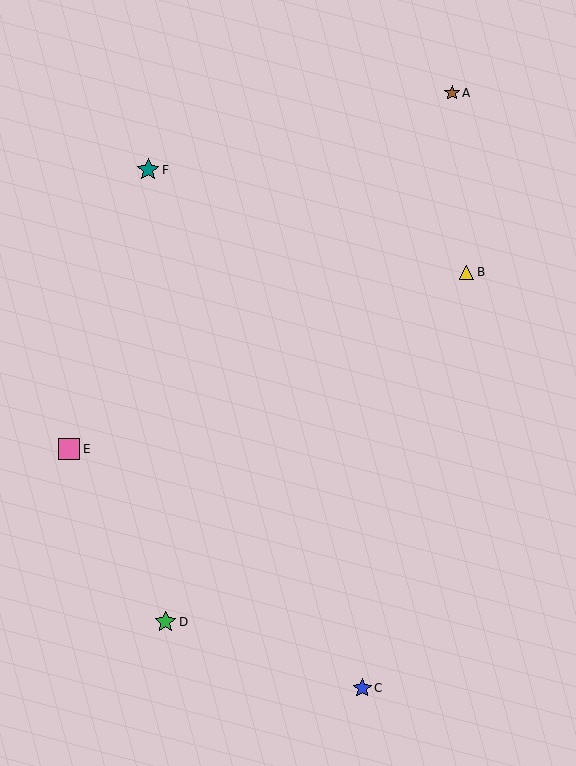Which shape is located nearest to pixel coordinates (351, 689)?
The blue star (labeled C) at (362, 688) is nearest to that location.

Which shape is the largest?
The teal star (labeled F) is the largest.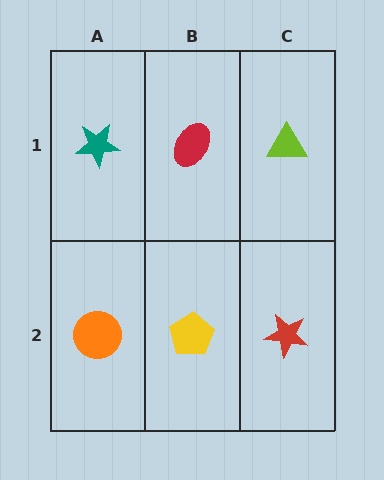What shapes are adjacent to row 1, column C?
A red star (row 2, column C), a red ellipse (row 1, column B).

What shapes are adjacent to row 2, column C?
A lime triangle (row 1, column C), a yellow pentagon (row 2, column B).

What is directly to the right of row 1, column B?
A lime triangle.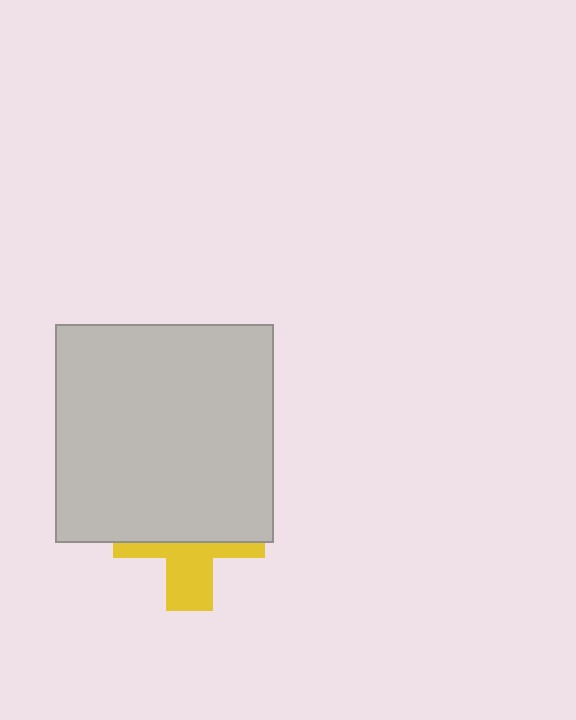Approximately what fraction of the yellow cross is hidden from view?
Roughly 61% of the yellow cross is hidden behind the light gray square.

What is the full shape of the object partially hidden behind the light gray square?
The partially hidden object is a yellow cross.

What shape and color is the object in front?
The object in front is a light gray square.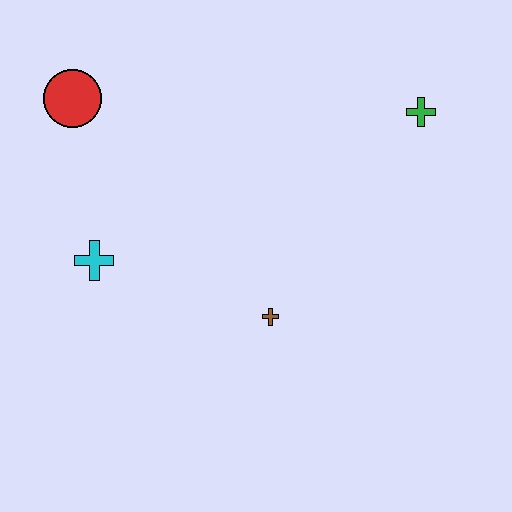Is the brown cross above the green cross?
No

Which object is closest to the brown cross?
The cyan cross is closest to the brown cross.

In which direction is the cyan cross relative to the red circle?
The cyan cross is below the red circle.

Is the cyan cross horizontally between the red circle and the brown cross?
Yes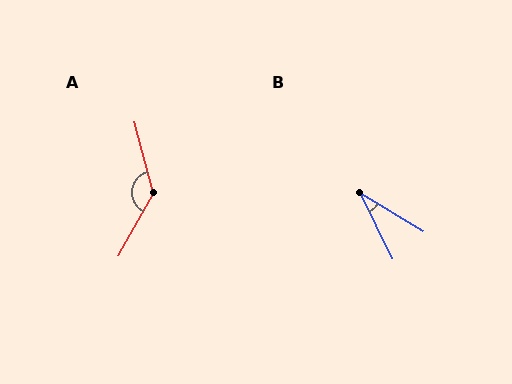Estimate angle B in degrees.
Approximately 32 degrees.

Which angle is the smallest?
B, at approximately 32 degrees.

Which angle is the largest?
A, at approximately 136 degrees.